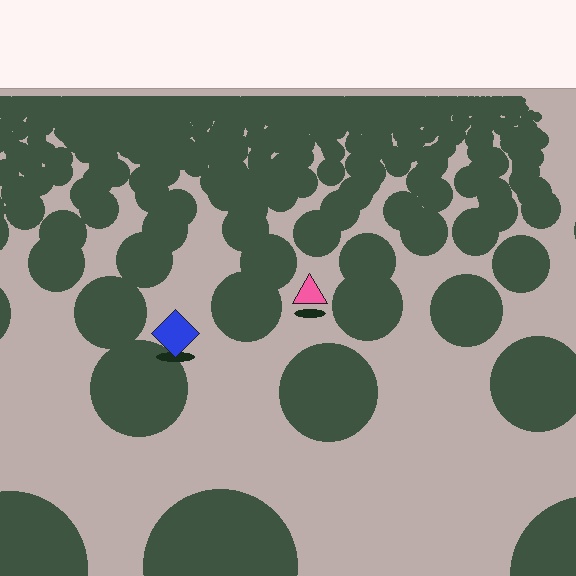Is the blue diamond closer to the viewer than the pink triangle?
Yes. The blue diamond is closer — you can tell from the texture gradient: the ground texture is coarser near it.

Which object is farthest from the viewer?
The pink triangle is farthest from the viewer. It appears smaller and the ground texture around it is denser.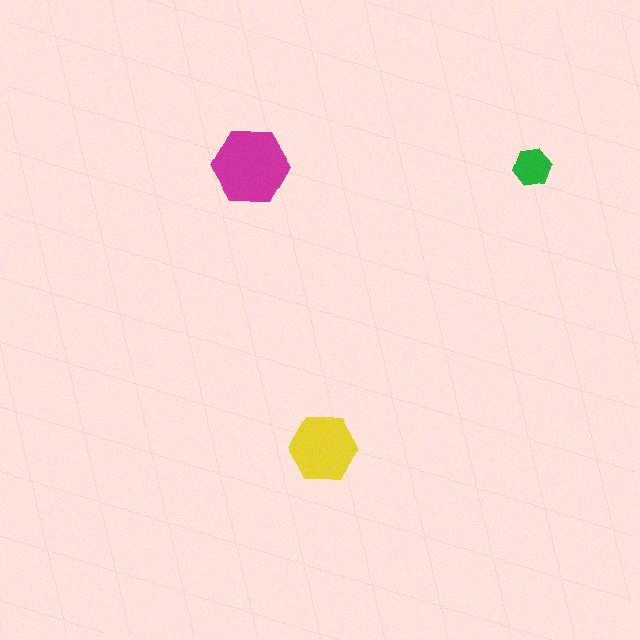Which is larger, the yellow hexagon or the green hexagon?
The yellow one.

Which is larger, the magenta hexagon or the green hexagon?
The magenta one.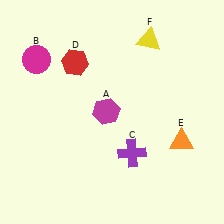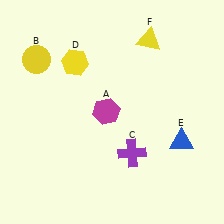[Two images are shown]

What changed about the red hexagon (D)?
In Image 1, D is red. In Image 2, it changed to yellow.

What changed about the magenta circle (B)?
In Image 1, B is magenta. In Image 2, it changed to yellow.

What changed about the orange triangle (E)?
In Image 1, E is orange. In Image 2, it changed to blue.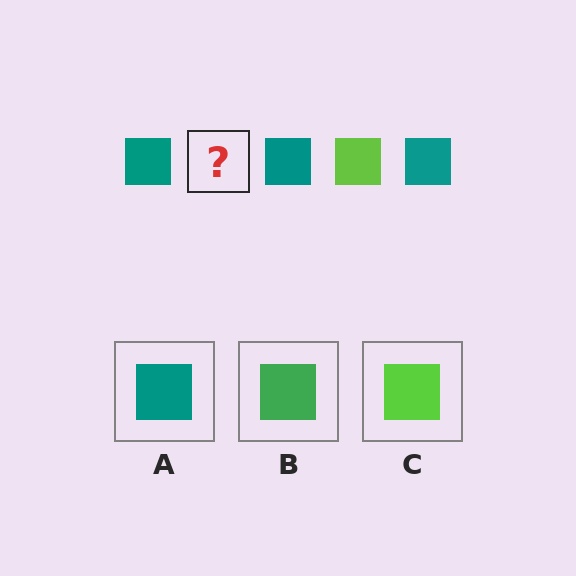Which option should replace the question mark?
Option C.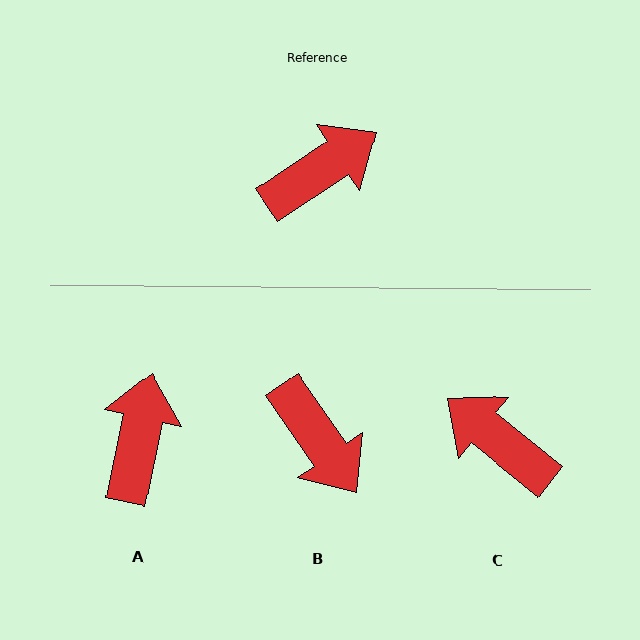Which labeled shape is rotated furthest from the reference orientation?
C, about 107 degrees away.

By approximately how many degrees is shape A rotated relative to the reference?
Approximately 45 degrees counter-clockwise.